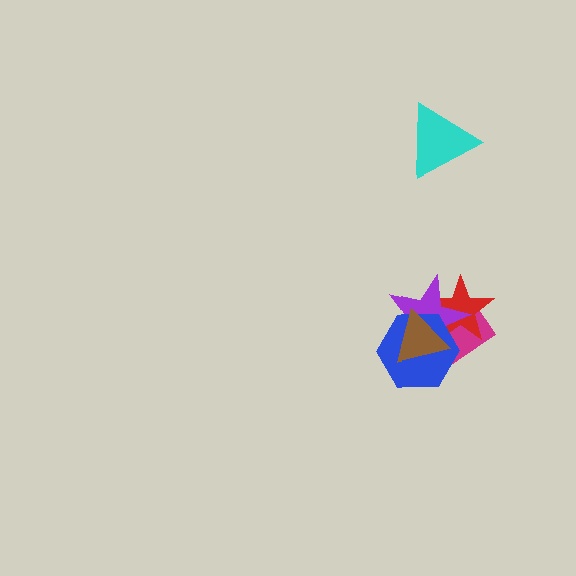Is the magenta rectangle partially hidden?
Yes, it is partially covered by another shape.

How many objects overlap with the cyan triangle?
0 objects overlap with the cyan triangle.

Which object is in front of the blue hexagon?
The brown triangle is in front of the blue hexagon.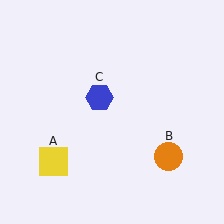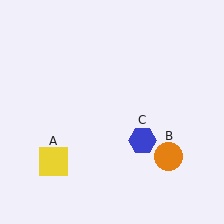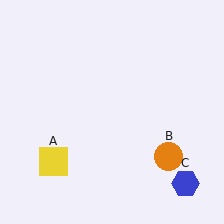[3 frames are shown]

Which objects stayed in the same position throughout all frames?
Yellow square (object A) and orange circle (object B) remained stationary.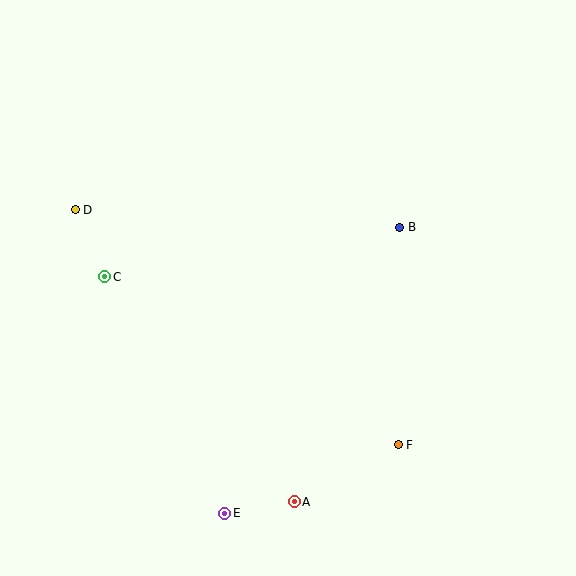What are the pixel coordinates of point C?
Point C is at (105, 277).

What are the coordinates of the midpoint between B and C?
The midpoint between B and C is at (252, 252).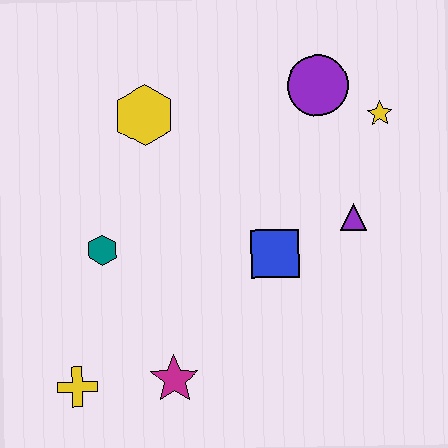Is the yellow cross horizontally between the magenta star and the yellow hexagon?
No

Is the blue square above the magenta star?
Yes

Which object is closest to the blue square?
The purple triangle is closest to the blue square.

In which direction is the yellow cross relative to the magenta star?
The yellow cross is to the left of the magenta star.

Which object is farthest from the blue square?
The yellow cross is farthest from the blue square.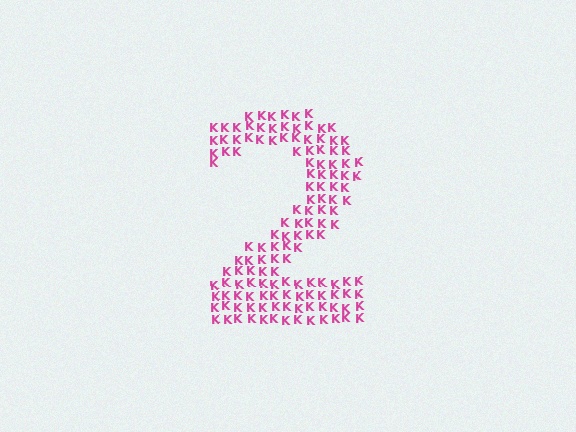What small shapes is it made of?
It is made of small letter K's.